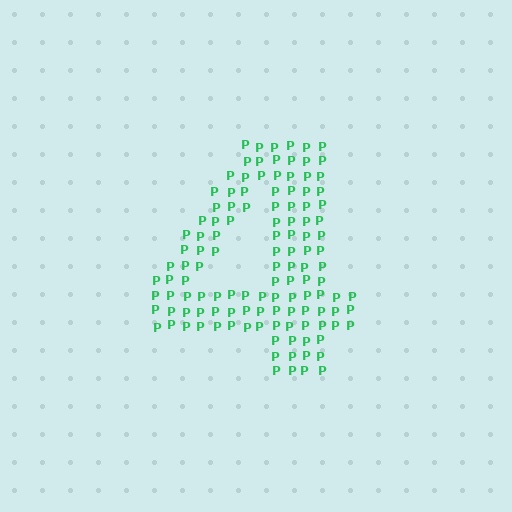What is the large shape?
The large shape is the digit 4.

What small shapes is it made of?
It is made of small letter P's.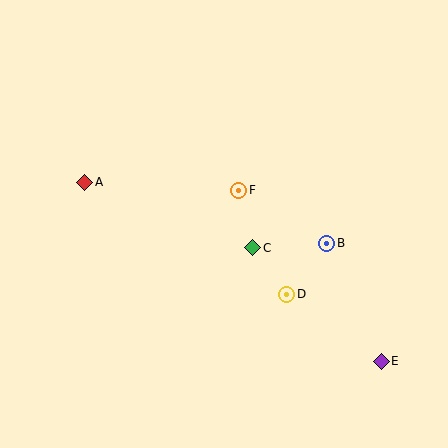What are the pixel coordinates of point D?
Point D is at (287, 294).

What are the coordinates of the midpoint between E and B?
The midpoint between E and B is at (354, 302).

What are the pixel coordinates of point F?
Point F is at (239, 190).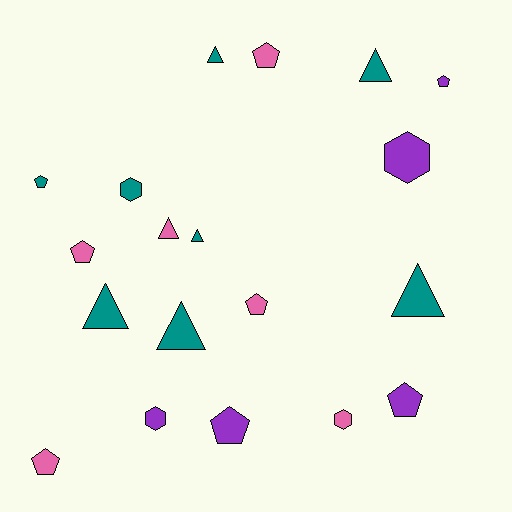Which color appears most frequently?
Teal, with 8 objects.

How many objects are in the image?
There are 19 objects.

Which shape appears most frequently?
Pentagon, with 8 objects.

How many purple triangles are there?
There are no purple triangles.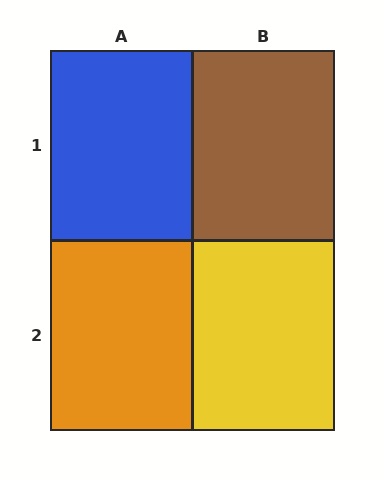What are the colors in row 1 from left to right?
Blue, brown.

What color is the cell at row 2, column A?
Orange.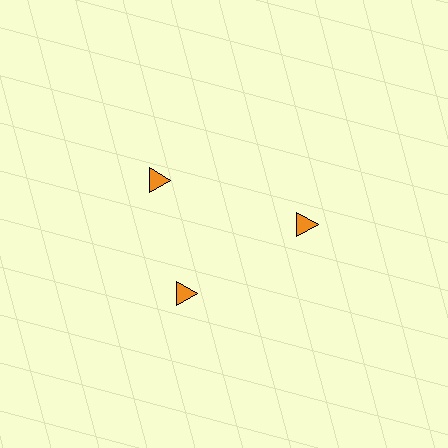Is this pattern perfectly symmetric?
No. The 3 orange triangles are arranged in a ring, but one element near the 11 o'clock position is rotated out of alignment along the ring, breaking the 3-fold rotational symmetry.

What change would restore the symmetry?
The symmetry would be restored by rotating it back into even spacing with its neighbors so that all 3 triangles sit at equal angles and equal distance from the center.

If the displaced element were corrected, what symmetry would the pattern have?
It would have 3-fold rotational symmetry — the pattern would map onto itself every 120 degrees.